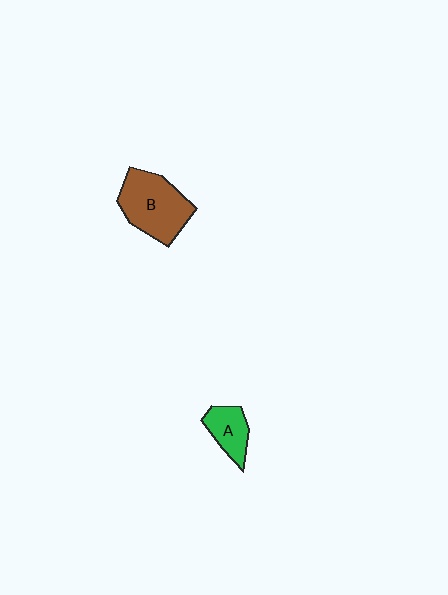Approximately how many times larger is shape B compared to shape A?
Approximately 2.0 times.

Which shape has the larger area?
Shape B (brown).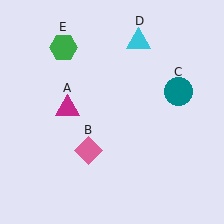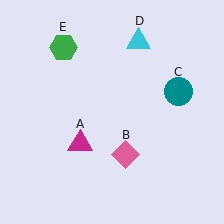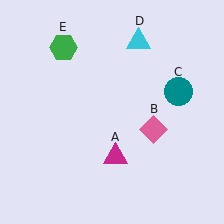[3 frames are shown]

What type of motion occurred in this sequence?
The magenta triangle (object A), pink diamond (object B) rotated counterclockwise around the center of the scene.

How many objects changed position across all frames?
2 objects changed position: magenta triangle (object A), pink diamond (object B).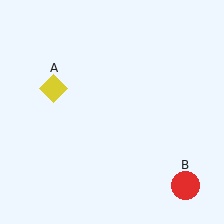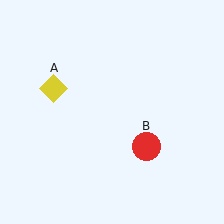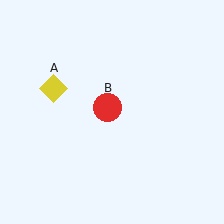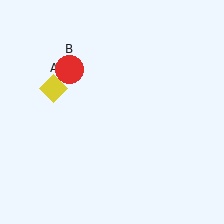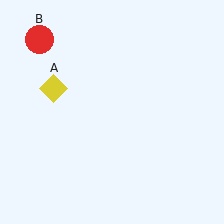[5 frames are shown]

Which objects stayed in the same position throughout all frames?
Yellow diamond (object A) remained stationary.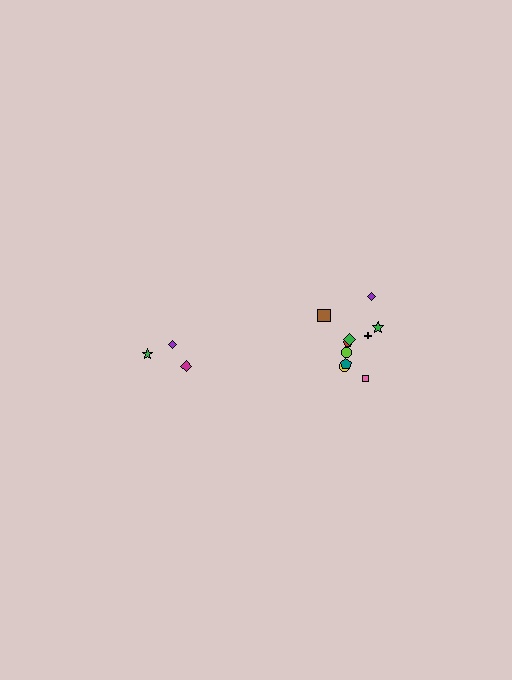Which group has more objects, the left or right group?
The right group.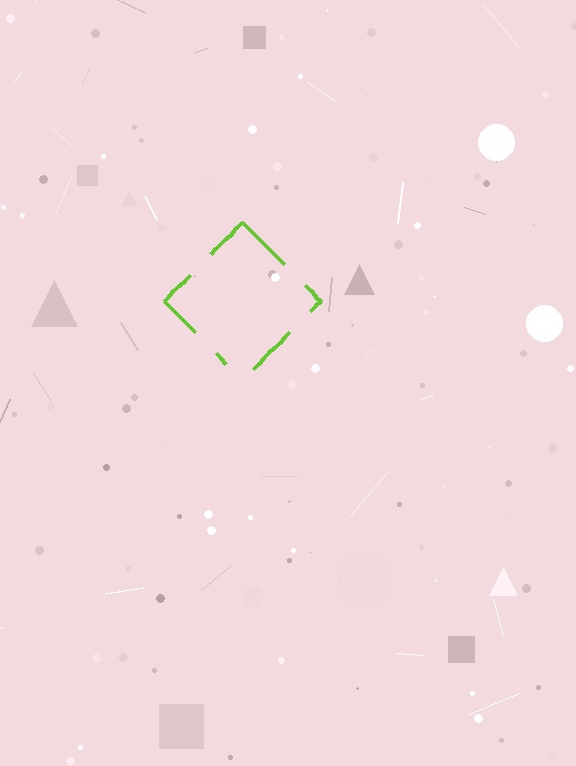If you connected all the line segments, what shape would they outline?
They would outline a diamond.